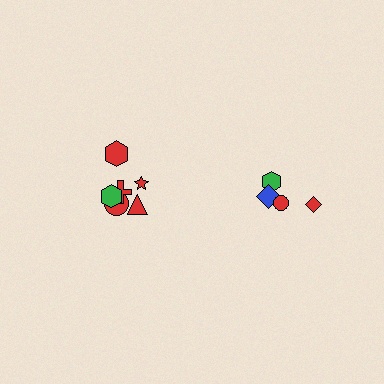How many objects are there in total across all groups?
There are 10 objects.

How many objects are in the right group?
There are 4 objects.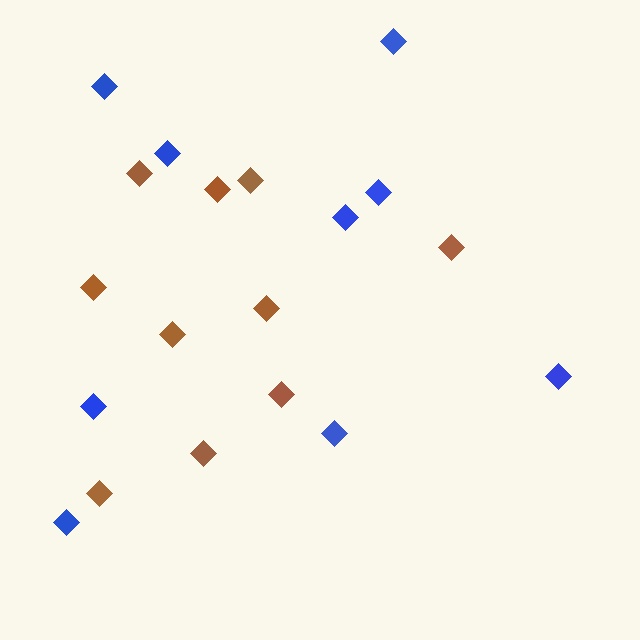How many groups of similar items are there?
There are 2 groups: one group of blue diamonds (9) and one group of brown diamonds (10).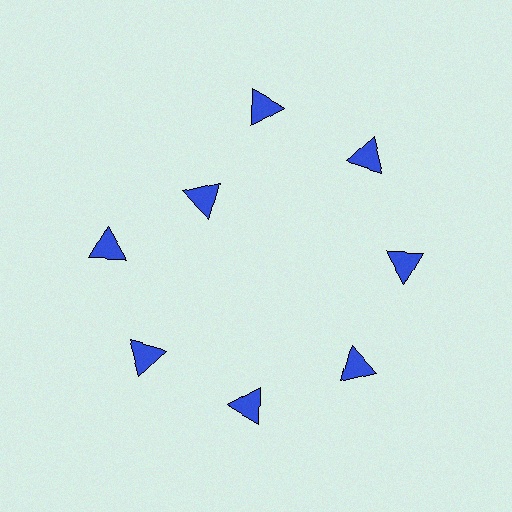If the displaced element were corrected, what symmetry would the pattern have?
It would have 8-fold rotational symmetry — the pattern would map onto itself every 45 degrees.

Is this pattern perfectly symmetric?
No. The 8 blue triangles are arranged in a ring, but one element near the 10 o'clock position is pulled inward toward the center, breaking the 8-fold rotational symmetry.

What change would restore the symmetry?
The symmetry would be restored by moving it outward, back onto the ring so that all 8 triangles sit at equal angles and equal distance from the center.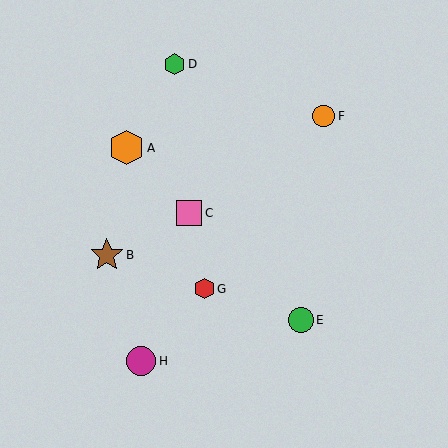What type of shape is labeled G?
Shape G is a red hexagon.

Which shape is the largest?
The orange hexagon (labeled A) is the largest.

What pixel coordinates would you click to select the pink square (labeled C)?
Click at (189, 213) to select the pink square C.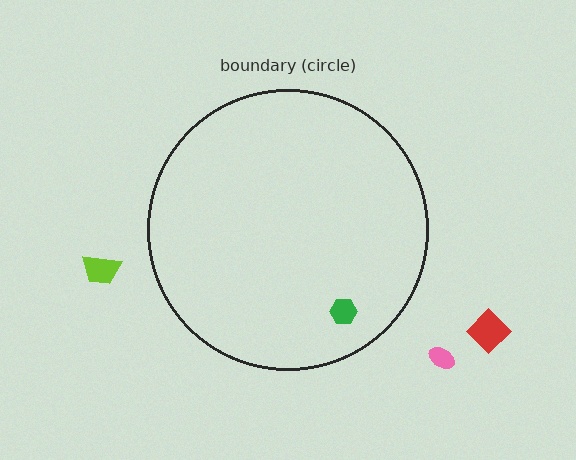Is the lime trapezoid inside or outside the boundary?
Outside.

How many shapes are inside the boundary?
1 inside, 3 outside.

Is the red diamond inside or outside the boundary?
Outside.